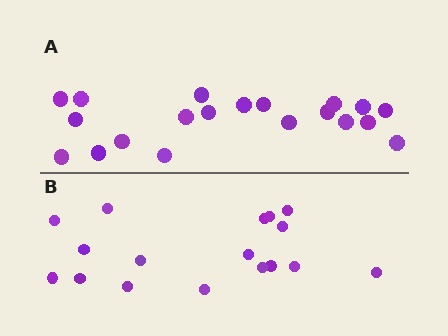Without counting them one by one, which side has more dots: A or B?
Region A (the top region) has more dots.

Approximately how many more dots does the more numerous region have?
Region A has just a few more — roughly 2 or 3 more dots than region B.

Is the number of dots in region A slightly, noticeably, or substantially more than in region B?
Region A has only slightly more — the two regions are fairly close. The ratio is roughly 1.2 to 1.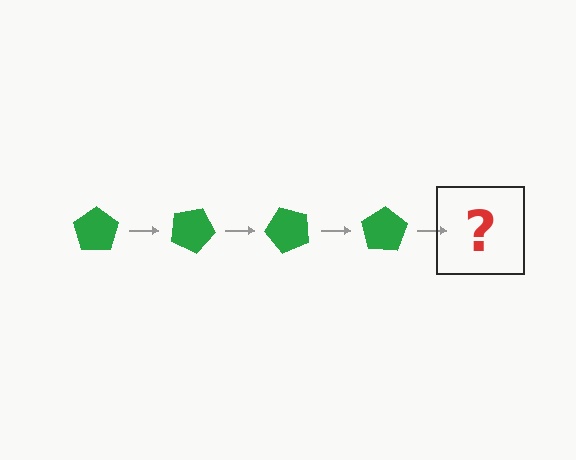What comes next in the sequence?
The next element should be a green pentagon rotated 100 degrees.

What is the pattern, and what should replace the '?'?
The pattern is that the pentagon rotates 25 degrees each step. The '?' should be a green pentagon rotated 100 degrees.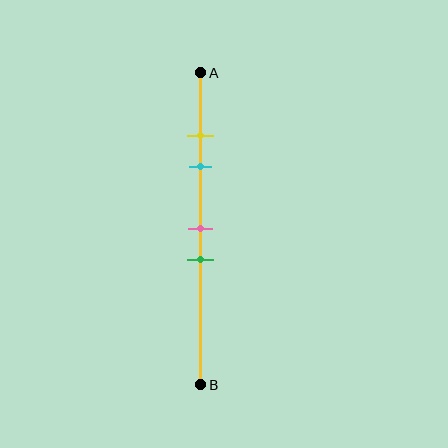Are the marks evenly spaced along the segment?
No, the marks are not evenly spaced.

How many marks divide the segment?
There are 4 marks dividing the segment.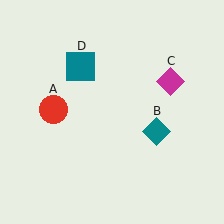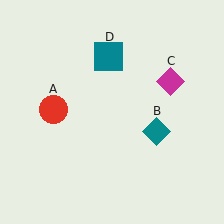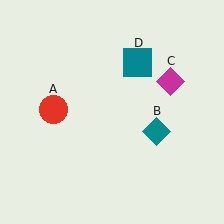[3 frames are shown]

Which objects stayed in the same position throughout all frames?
Red circle (object A) and teal diamond (object B) and magenta diamond (object C) remained stationary.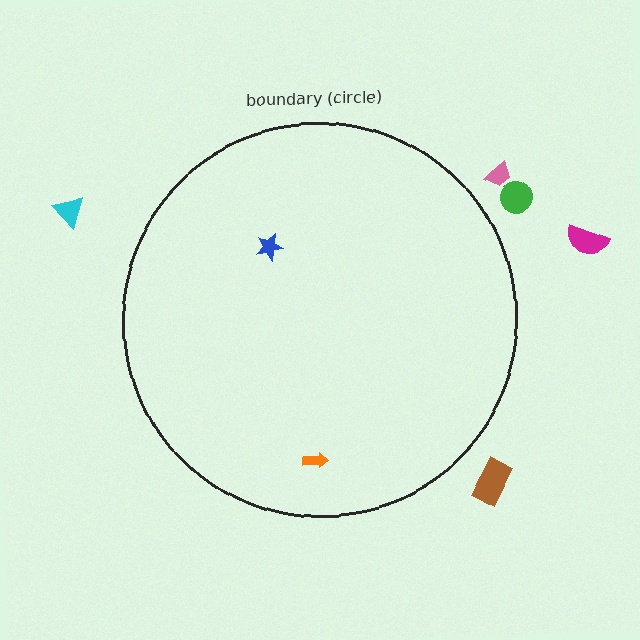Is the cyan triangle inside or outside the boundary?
Outside.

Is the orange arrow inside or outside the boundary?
Inside.